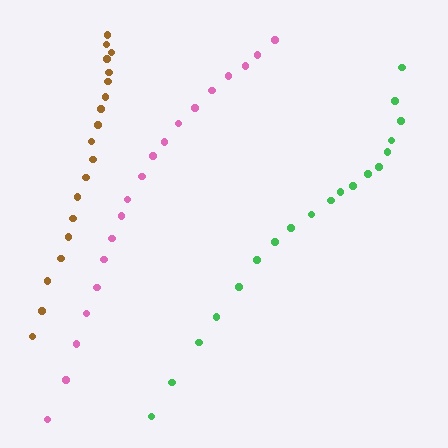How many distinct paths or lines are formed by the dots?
There are 3 distinct paths.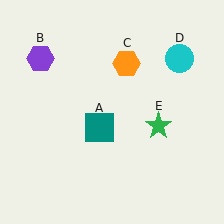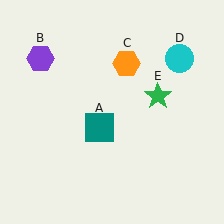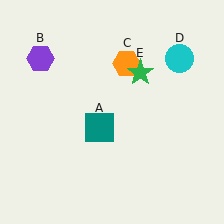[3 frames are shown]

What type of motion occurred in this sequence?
The green star (object E) rotated counterclockwise around the center of the scene.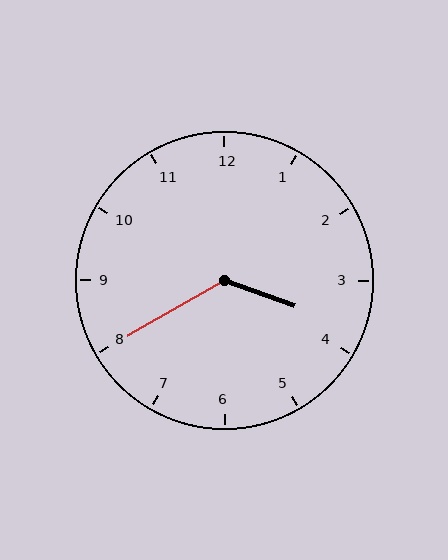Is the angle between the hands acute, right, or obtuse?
It is obtuse.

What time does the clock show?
3:40.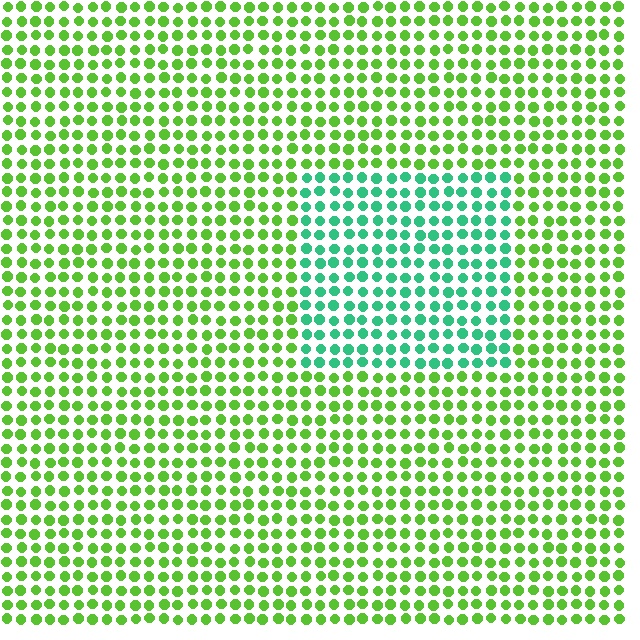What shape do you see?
I see a rectangle.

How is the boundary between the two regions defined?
The boundary is defined purely by a slight shift in hue (about 50 degrees). Spacing, size, and orientation are identical on both sides.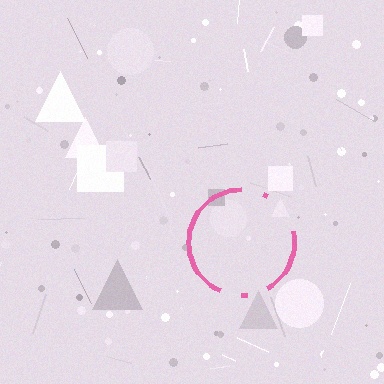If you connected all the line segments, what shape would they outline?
They would outline a circle.